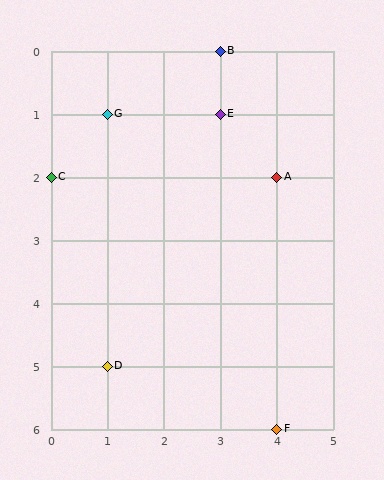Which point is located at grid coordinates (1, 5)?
Point D is at (1, 5).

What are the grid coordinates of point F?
Point F is at grid coordinates (4, 6).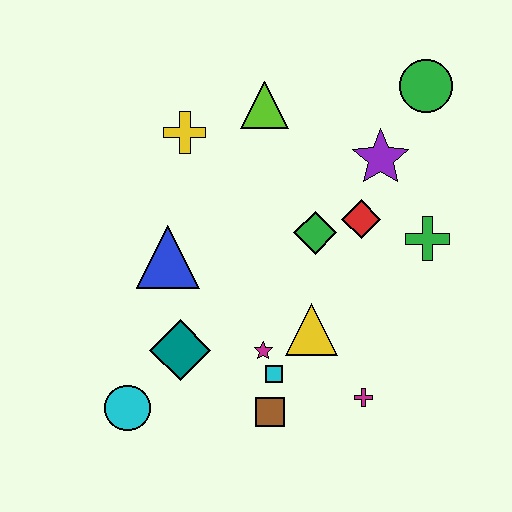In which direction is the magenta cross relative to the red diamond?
The magenta cross is below the red diamond.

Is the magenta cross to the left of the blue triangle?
No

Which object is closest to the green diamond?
The red diamond is closest to the green diamond.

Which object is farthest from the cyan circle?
The green circle is farthest from the cyan circle.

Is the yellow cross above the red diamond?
Yes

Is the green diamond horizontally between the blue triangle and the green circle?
Yes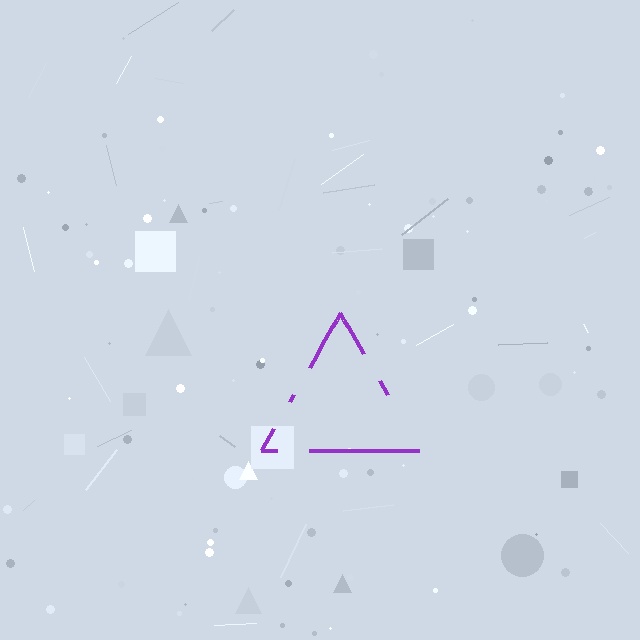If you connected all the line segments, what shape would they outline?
They would outline a triangle.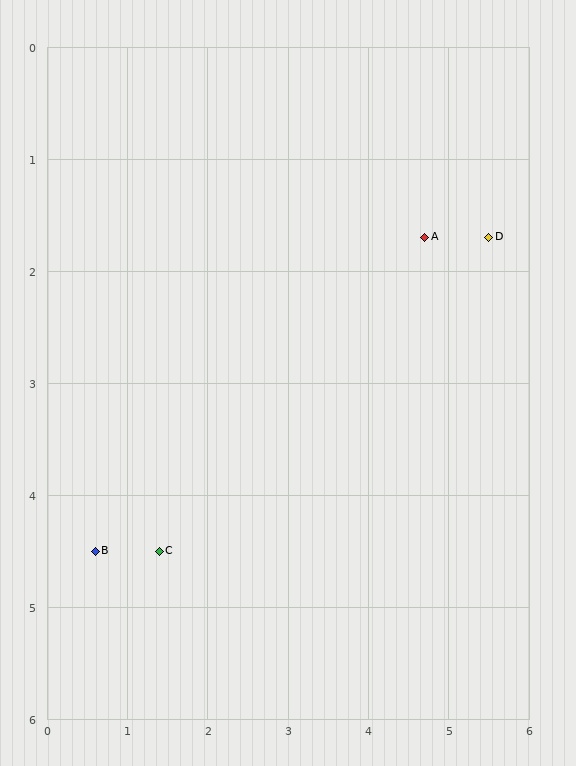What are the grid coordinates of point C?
Point C is at approximately (1.4, 4.5).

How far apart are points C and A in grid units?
Points C and A are about 4.3 grid units apart.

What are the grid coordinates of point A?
Point A is at approximately (4.7, 1.7).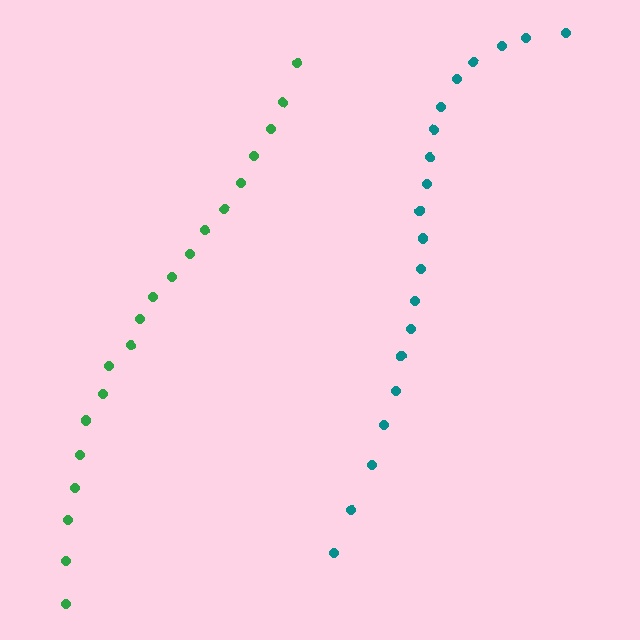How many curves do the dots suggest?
There are 2 distinct paths.